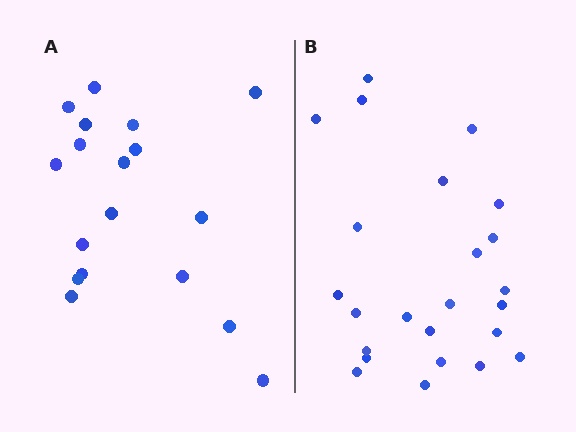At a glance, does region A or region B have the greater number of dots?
Region B (the right region) has more dots.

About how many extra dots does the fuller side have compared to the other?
Region B has about 6 more dots than region A.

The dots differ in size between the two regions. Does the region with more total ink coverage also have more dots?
No. Region A has more total ink coverage because its dots are larger, but region B actually contains more individual dots. Total area can be misleading — the number of items is what matters here.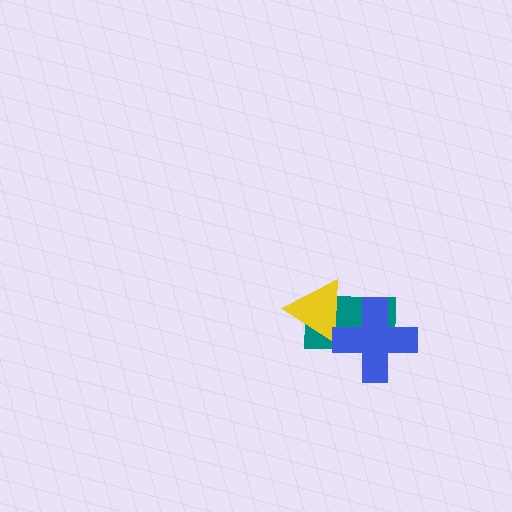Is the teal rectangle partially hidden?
Yes, it is partially covered by another shape.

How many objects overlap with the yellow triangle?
2 objects overlap with the yellow triangle.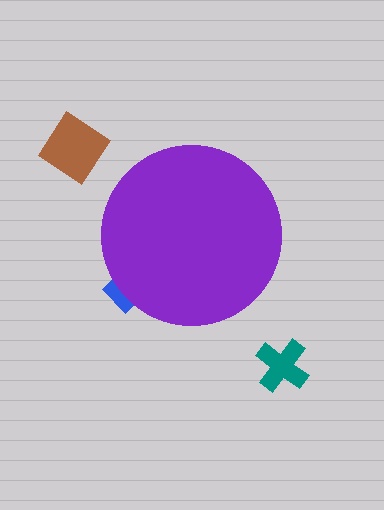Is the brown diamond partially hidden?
No, the brown diamond is fully visible.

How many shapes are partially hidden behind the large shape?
1 shape is partially hidden.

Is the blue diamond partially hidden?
Yes, the blue diamond is partially hidden behind the purple circle.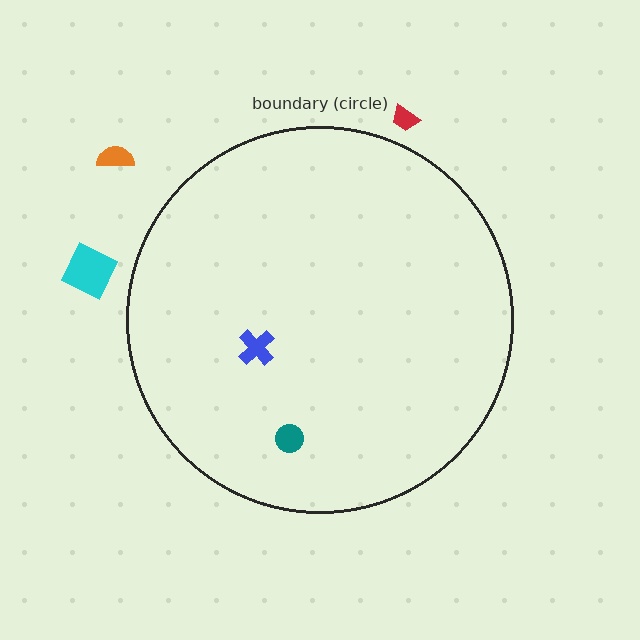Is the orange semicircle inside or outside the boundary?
Outside.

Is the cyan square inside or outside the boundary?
Outside.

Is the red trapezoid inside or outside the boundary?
Outside.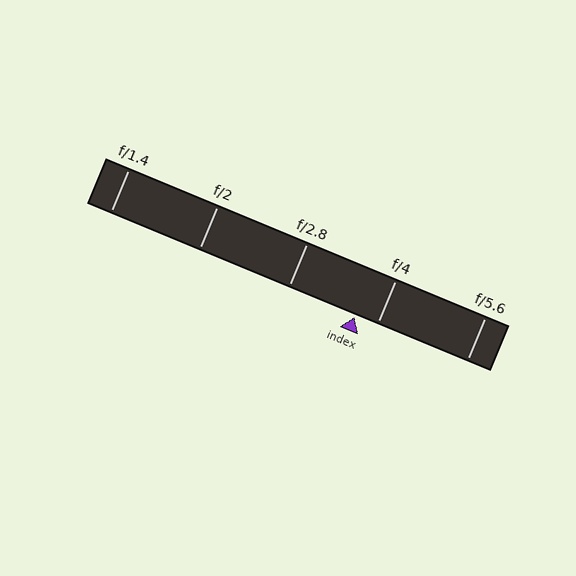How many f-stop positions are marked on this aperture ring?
There are 5 f-stop positions marked.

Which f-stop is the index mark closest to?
The index mark is closest to f/4.